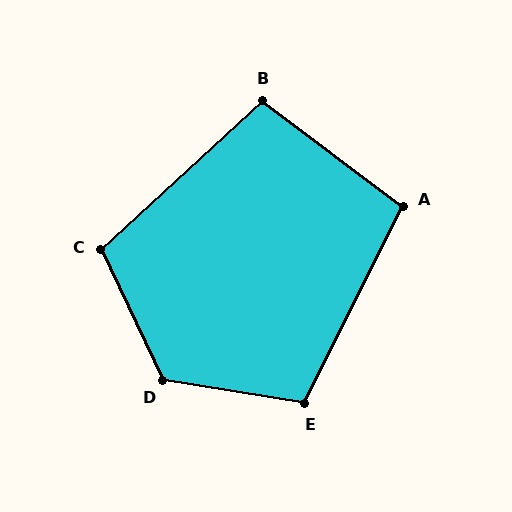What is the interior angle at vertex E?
Approximately 107 degrees (obtuse).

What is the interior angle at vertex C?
Approximately 107 degrees (obtuse).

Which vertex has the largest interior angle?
D, at approximately 125 degrees.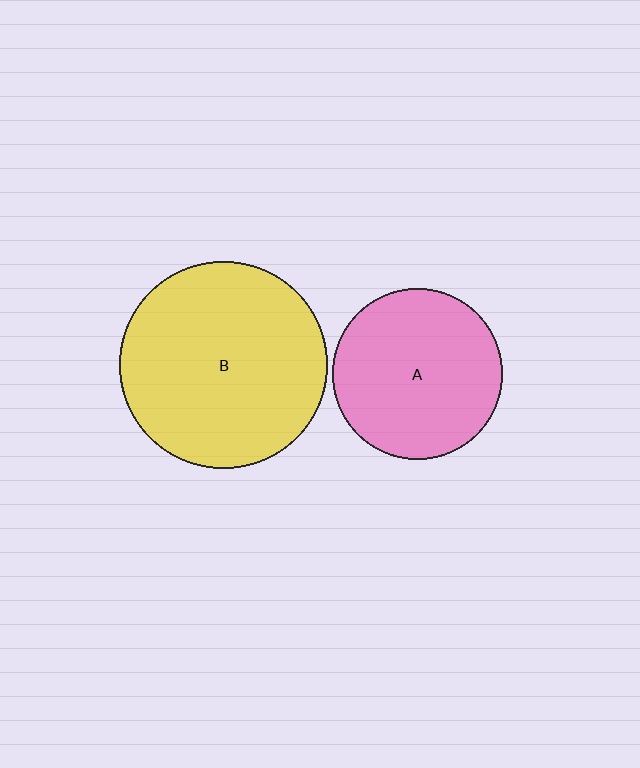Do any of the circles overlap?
No, none of the circles overlap.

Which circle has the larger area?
Circle B (yellow).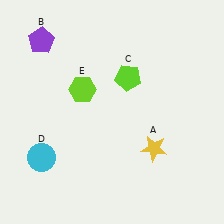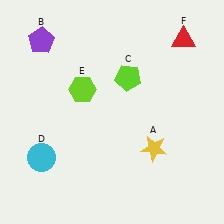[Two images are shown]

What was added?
A red triangle (F) was added in Image 2.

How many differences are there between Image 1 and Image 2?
There is 1 difference between the two images.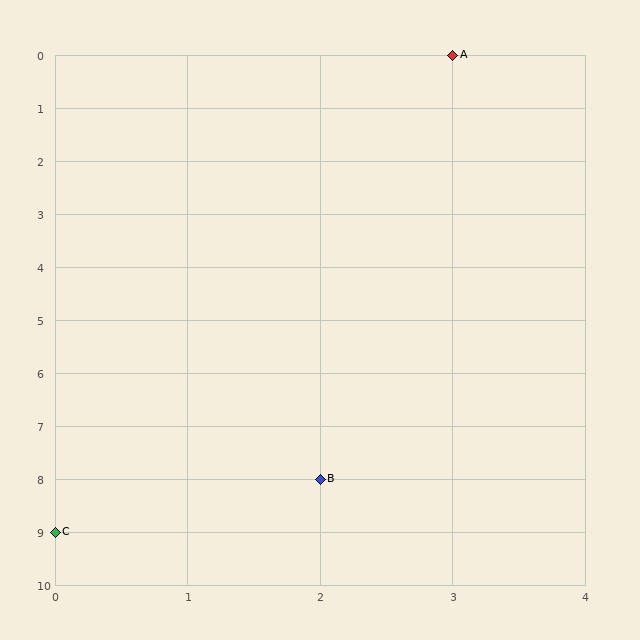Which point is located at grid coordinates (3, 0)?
Point A is at (3, 0).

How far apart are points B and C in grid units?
Points B and C are 2 columns and 1 row apart (about 2.2 grid units diagonally).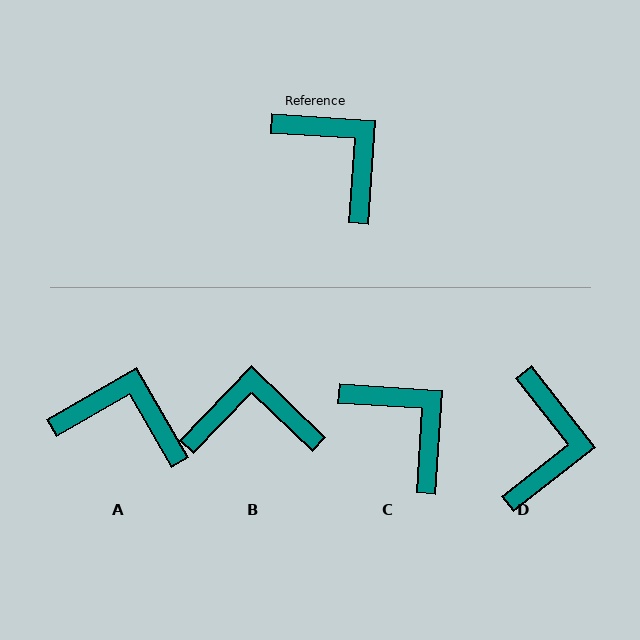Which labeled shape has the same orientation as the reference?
C.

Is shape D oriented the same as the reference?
No, it is off by about 48 degrees.